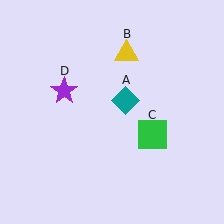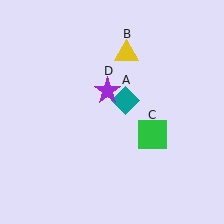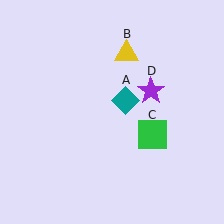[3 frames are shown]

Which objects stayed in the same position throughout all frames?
Teal diamond (object A) and yellow triangle (object B) and green square (object C) remained stationary.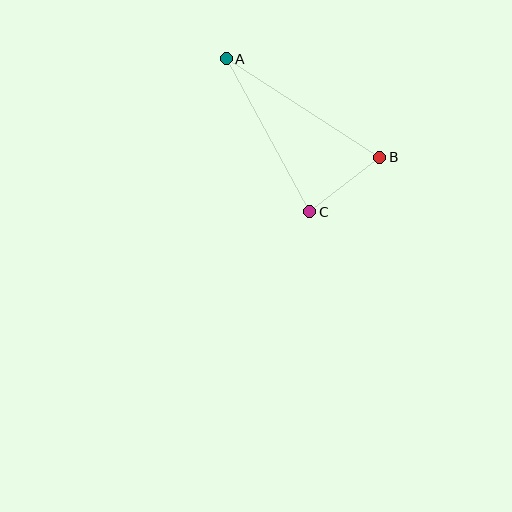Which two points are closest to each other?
Points B and C are closest to each other.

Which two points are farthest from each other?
Points A and B are farthest from each other.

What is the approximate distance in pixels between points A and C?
The distance between A and C is approximately 175 pixels.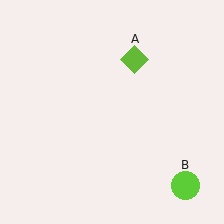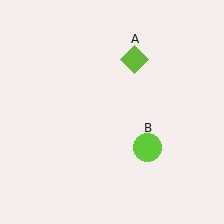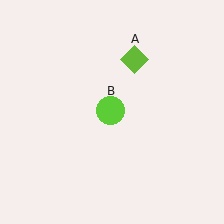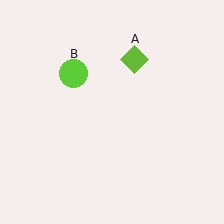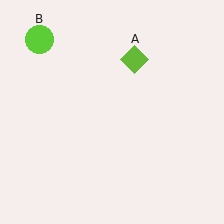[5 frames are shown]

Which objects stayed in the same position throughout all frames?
Lime diamond (object A) remained stationary.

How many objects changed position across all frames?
1 object changed position: lime circle (object B).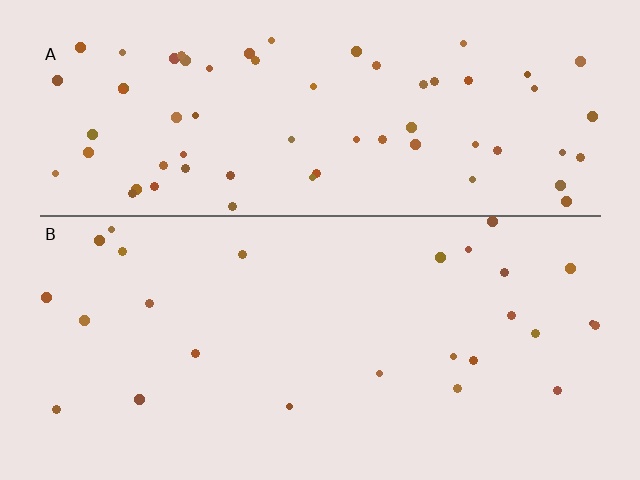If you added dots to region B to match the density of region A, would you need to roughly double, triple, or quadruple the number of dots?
Approximately triple.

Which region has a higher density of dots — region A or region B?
A (the top).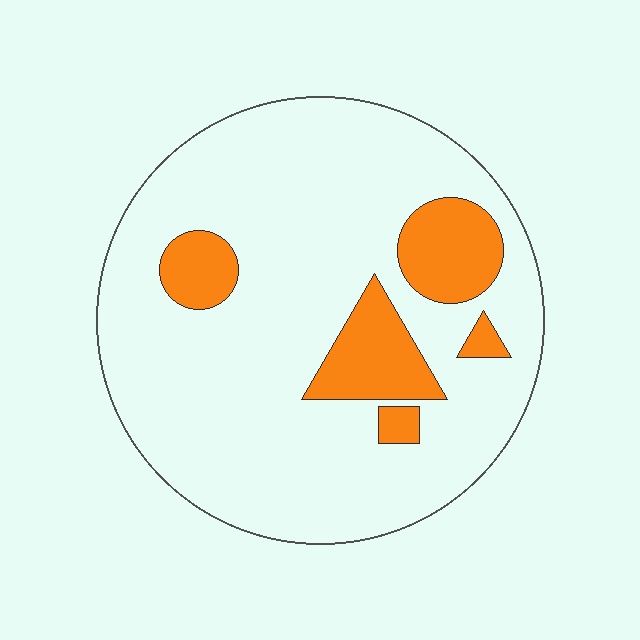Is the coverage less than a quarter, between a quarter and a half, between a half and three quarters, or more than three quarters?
Less than a quarter.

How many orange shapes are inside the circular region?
5.